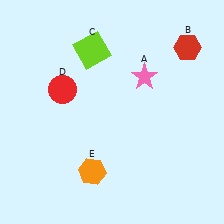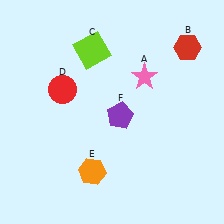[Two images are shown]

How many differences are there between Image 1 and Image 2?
There is 1 difference between the two images.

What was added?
A purple pentagon (F) was added in Image 2.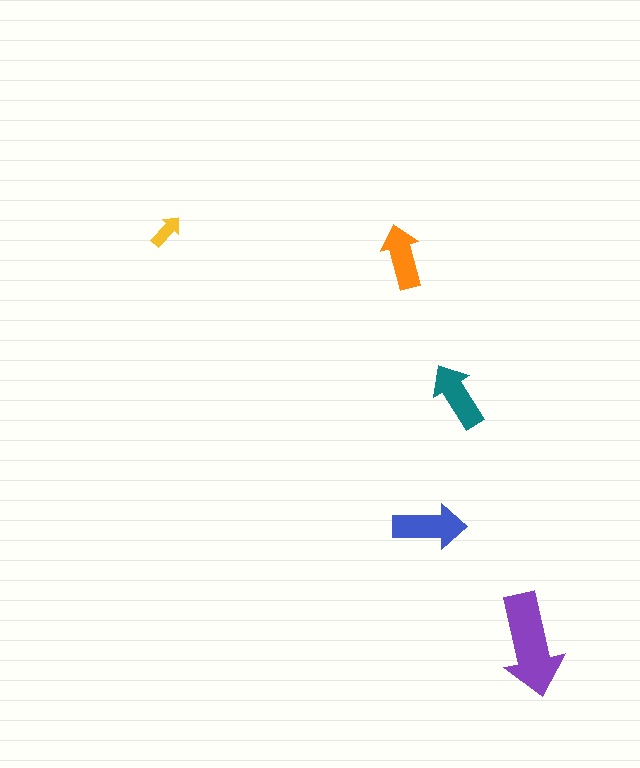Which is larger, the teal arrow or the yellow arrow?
The teal one.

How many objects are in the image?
There are 5 objects in the image.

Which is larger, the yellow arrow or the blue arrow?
The blue one.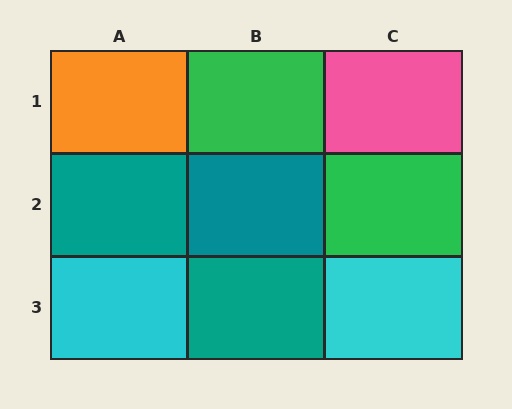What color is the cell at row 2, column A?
Teal.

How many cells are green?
2 cells are green.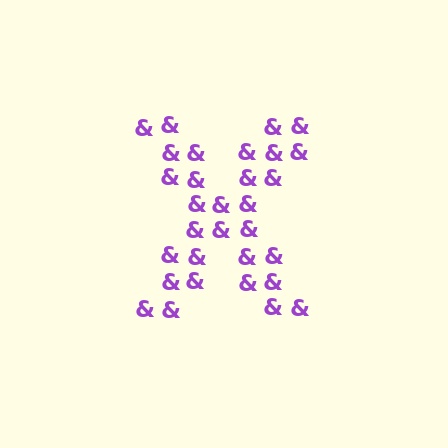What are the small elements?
The small elements are ampersands.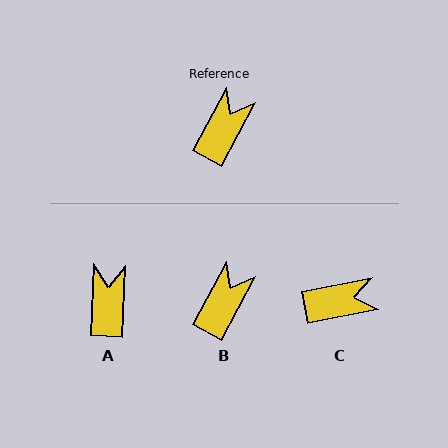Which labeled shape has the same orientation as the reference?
B.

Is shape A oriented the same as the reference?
No, it is off by about 25 degrees.